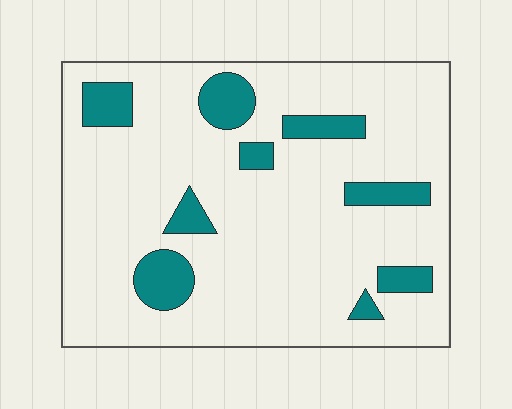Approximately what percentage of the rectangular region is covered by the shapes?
Approximately 15%.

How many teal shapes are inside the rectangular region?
9.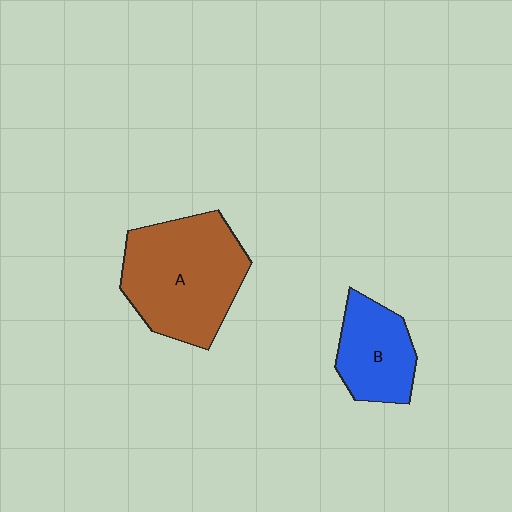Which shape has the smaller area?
Shape B (blue).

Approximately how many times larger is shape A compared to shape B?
Approximately 1.8 times.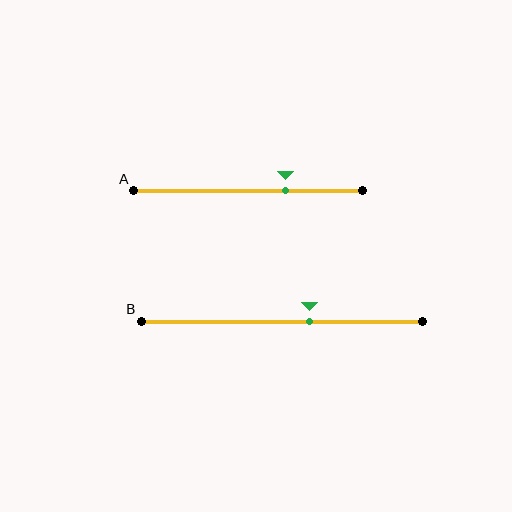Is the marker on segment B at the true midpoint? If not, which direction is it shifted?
No, the marker on segment B is shifted to the right by about 10% of the segment length.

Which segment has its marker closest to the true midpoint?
Segment B has its marker closest to the true midpoint.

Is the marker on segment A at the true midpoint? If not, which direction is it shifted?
No, the marker on segment A is shifted to the right by about 16% of the segment length.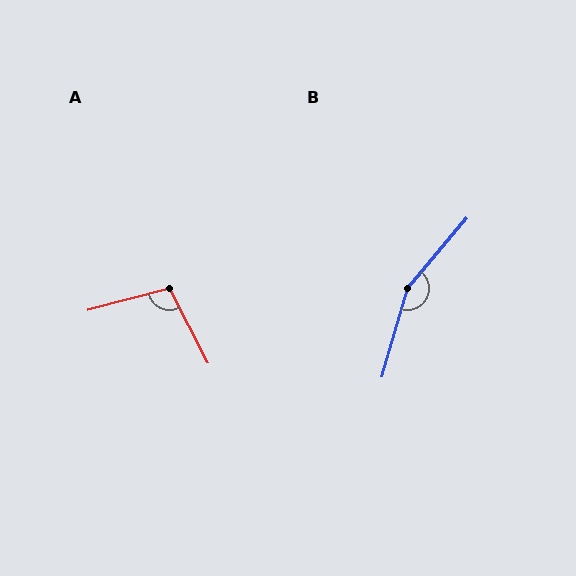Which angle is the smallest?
A, at approximately 103 degrees.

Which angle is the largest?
B, at approximately 156 degrees.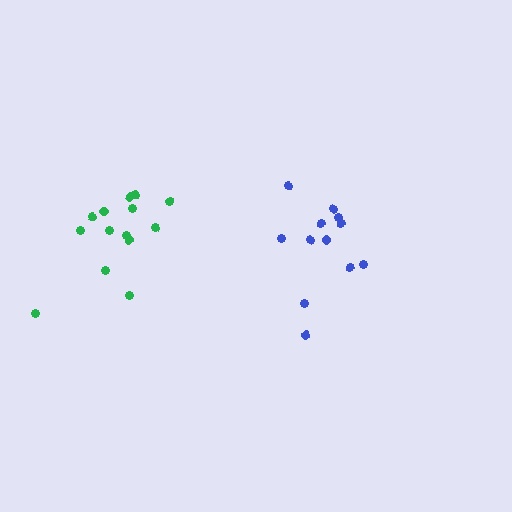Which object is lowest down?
The green cluster is bottommost.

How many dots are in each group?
Group 1: 12 dots, Group 2: 14 dots (26 total).